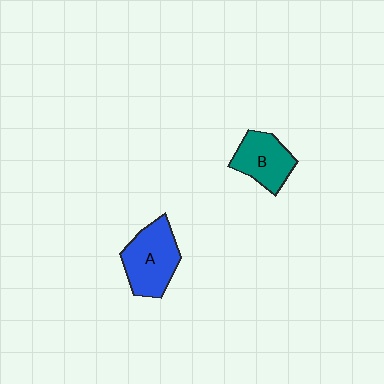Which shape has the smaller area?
Shape B (teal).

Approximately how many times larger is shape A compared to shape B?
Approximately 1.3 times.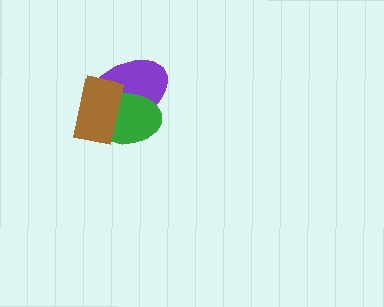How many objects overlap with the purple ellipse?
2 objects overlap with the purple ellipse.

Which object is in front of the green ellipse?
The brown rectangle is in front of the green ellipse.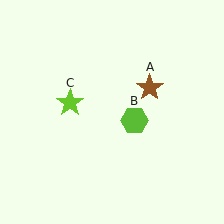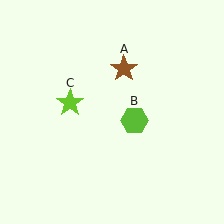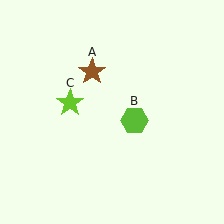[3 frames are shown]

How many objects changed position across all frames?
1 object changed position: brown star (object A).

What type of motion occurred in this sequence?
The brown star (object A) rotated counterclockwise around the center of the scene.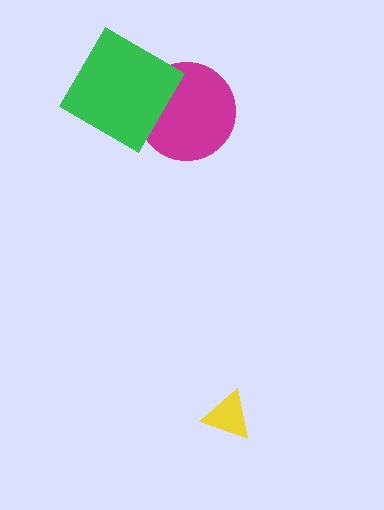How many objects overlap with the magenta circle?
1 object overlaps with the magenta circle.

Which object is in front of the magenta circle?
The green diamond is in front of the magenta circle.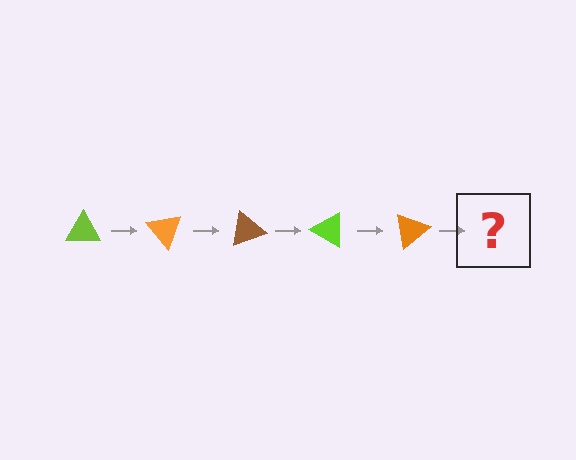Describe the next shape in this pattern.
It should be a brown triangle, rotated 250 degrees from the start.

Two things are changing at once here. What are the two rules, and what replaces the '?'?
The two rules are that it rotates 50 degrees each step and the color cycles through lime, orange, and brown. The '?' should be a brown triangle, rotated 250 degrees from the start.